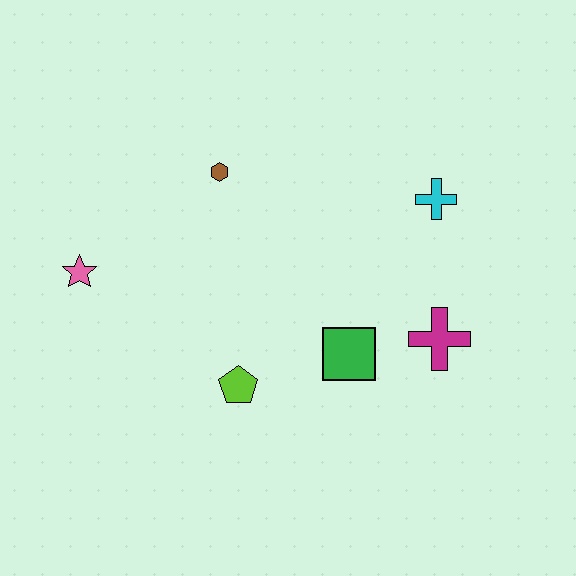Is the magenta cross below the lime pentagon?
No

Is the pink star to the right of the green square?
No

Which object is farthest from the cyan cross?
The pink star is farthest from the cyan cross.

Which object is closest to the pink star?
The brown hexagon is closest to the pink star.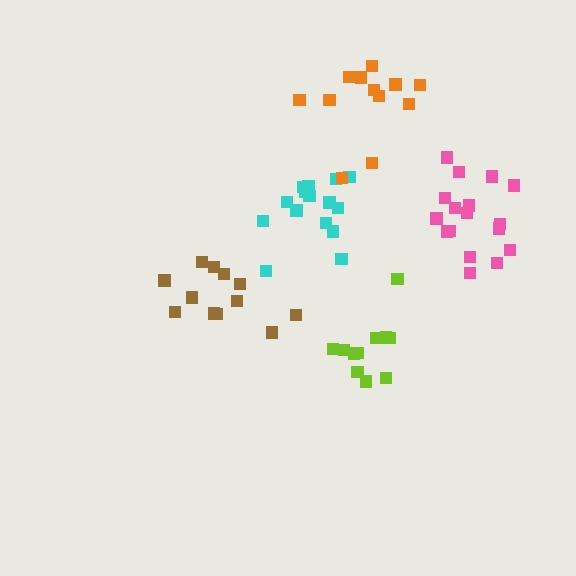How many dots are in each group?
Group 1: 11 dots, Group 2: 12 dots, Group 3: 15 dots, Group 4: 17 dots, Group 5: 12 dots (67 total).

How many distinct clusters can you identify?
There are 5 distinct clusters.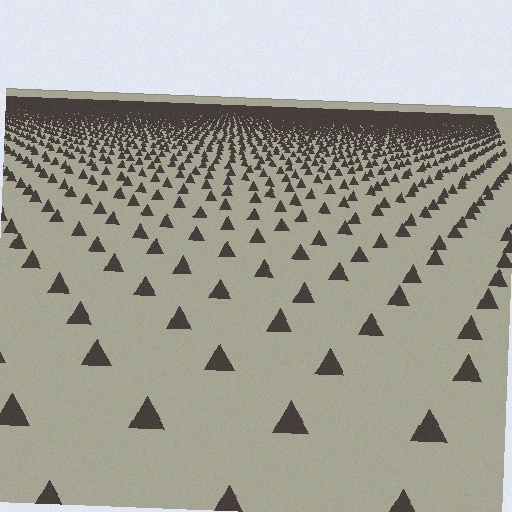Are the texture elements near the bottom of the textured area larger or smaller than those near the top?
Larger. Near the bottom, elements are closer to the viewer and appear at a bigger on-screen size.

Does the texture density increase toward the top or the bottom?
Density increases toward the top.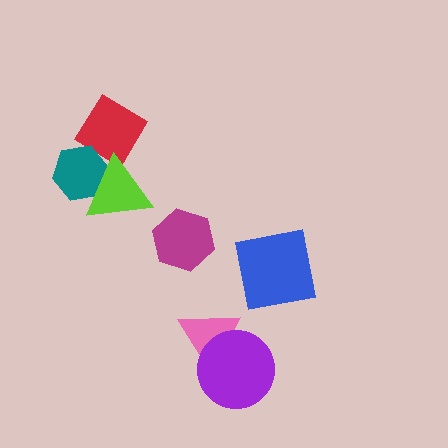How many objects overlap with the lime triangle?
1 object overlaps with the lime triangle.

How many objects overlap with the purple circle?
1 object overlaps with the purple circle.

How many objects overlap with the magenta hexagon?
0 objects overlap with the magenta hexagon.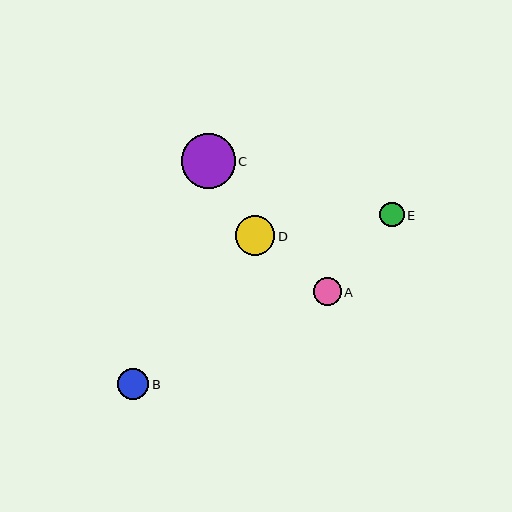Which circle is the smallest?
Circle E is the smallest with a size of approximately 24 pixels.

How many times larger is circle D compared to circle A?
Circle D is approximately 1.4 times the size of circle A.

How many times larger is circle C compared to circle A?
Circle C is approximately 1.9 times the size of circle A.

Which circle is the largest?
Circle C is the largest with a size of approximately 54 pixels.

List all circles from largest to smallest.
From largest to smallest: C, D, B, A, E.